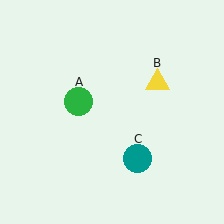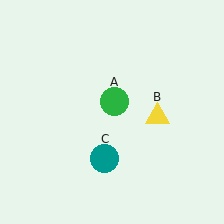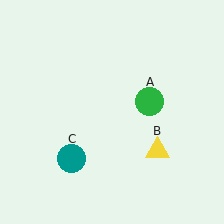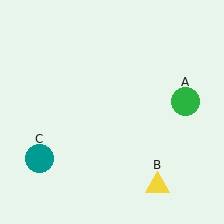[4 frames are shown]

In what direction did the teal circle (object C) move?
The teal circle (object C) moved left.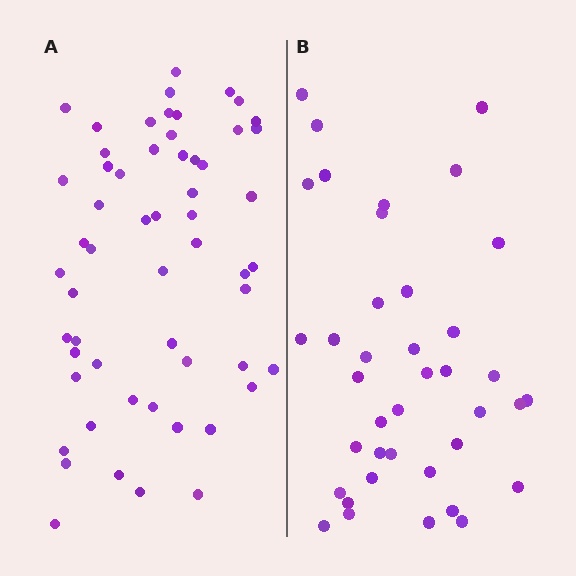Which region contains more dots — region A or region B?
Region A (the left region) has more dots.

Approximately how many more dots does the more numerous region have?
Region A has approximately 20 more dots than region B.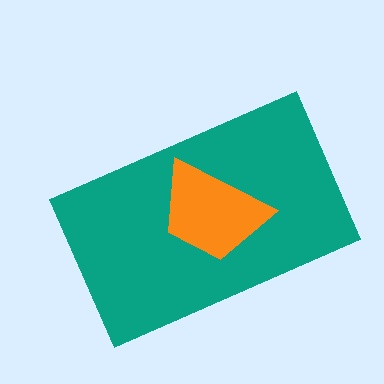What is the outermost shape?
The teal rectangle.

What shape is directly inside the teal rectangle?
The orange trapezoid.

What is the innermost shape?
The orange trapezoid.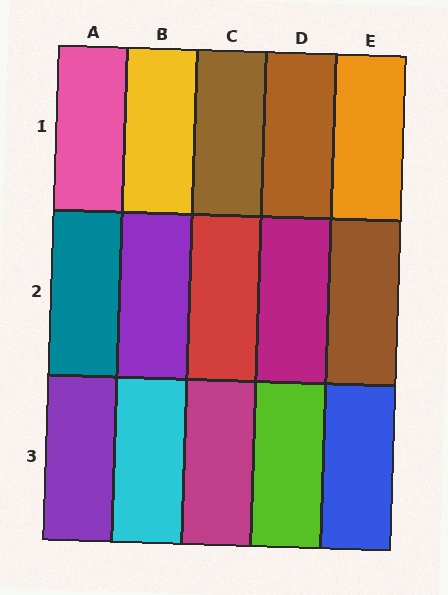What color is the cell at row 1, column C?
Brown.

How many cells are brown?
3 cells are brown.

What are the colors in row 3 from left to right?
Purple, cyan, magenta, lime, blue.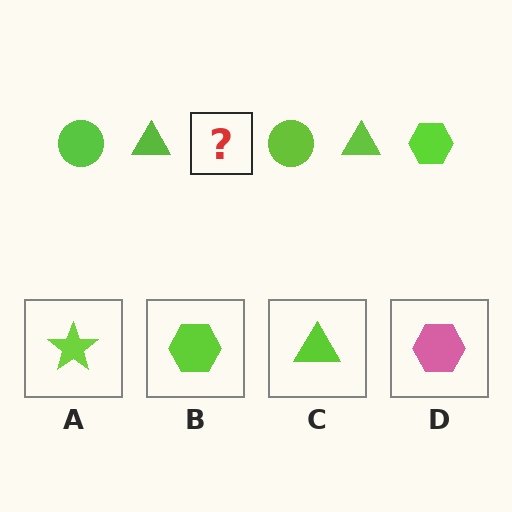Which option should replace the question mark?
Option B.